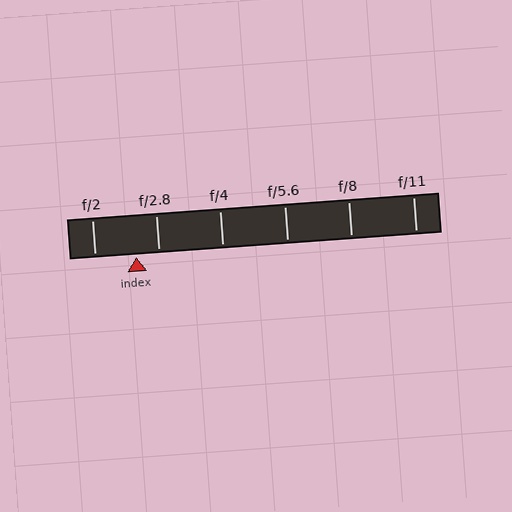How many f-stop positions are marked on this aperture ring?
There are 6 f-stop positions marked.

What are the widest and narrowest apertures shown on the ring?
The widest aperture shown is f/2 and the narrowest is f/11.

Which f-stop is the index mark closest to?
The index mark is closest to f/2.8.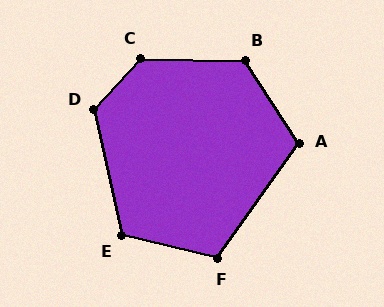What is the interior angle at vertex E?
Approximately 116 degrees (obtuse).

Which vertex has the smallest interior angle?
A, at approximately 112 degrees.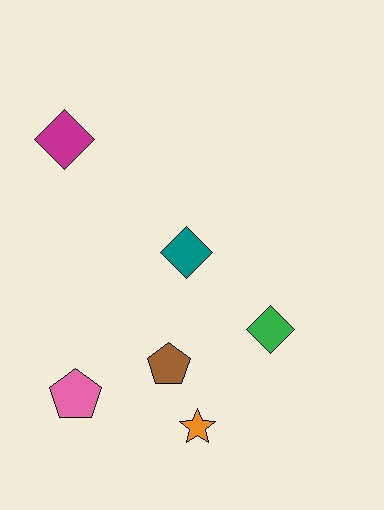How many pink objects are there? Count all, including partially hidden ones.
There is 1 pink object.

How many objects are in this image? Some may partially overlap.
There are 6 objects.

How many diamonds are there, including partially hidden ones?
There are 3 diamonds.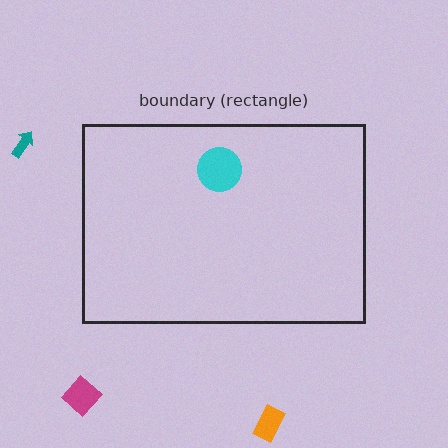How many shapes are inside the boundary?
1 inside, 3 outside.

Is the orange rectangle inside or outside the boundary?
Outside.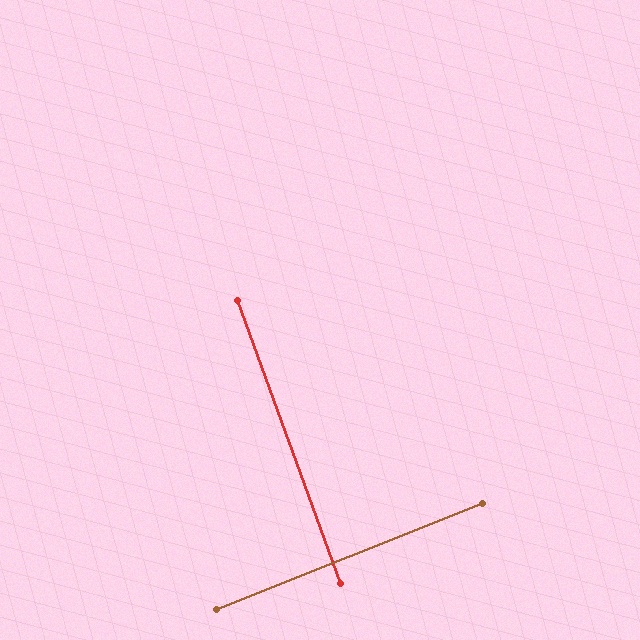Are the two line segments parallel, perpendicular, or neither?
Perpendicular — they meet at approximately 88°.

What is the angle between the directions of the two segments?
Approximately 88 degrees.